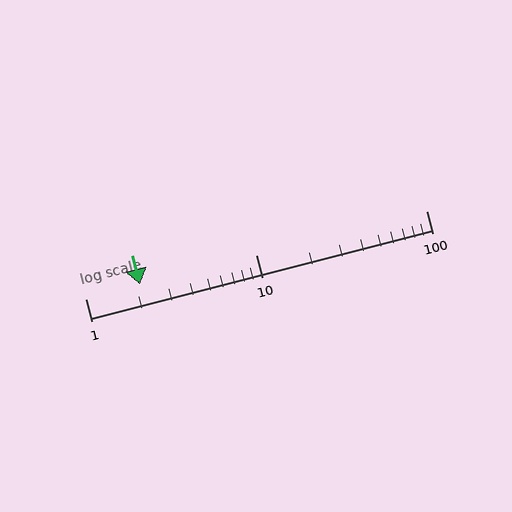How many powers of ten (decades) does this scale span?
The scale spans 2 decades, from 1 to 100.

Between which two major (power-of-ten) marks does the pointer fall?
The pointer is between 1 and 10.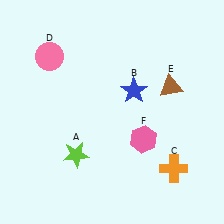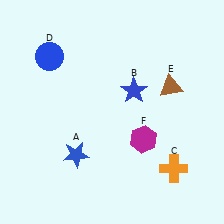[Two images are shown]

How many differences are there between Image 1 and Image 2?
There are 3 differences between the two images.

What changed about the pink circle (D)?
In Image 1, D is pink. In Image 2, it changed to blue.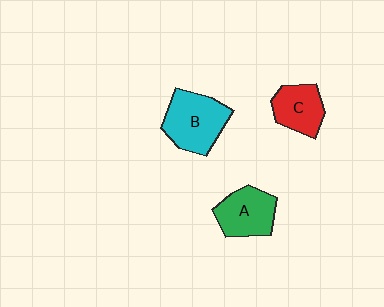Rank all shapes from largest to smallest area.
From largest to smallest: B (cyan), A (green), C (red).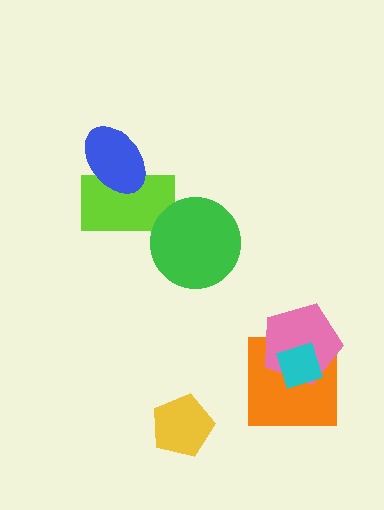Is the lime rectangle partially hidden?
Yes, it is partially covered by another shape.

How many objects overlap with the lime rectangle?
2 objects overlap with the lime rectangle.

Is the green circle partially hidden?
No, no other shape covers it.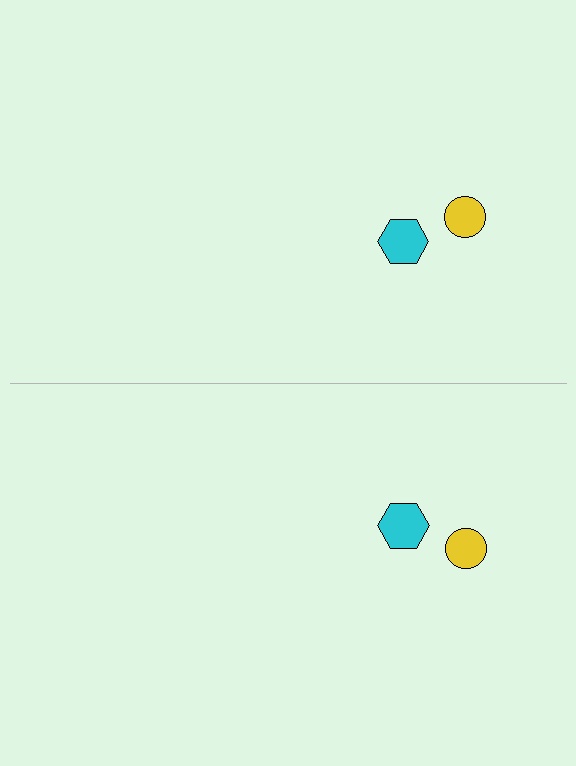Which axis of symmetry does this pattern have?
The pattern has a horizontal axis of symmetry running through the center of the image.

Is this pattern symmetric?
Yes, this pattern has bilateral (reflection) symmetry.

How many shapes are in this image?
There are 4 shapes in this image.